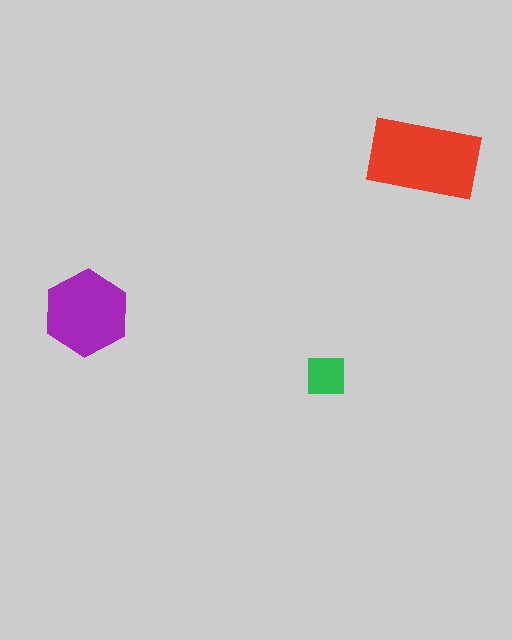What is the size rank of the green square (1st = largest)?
3rd.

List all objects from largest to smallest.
The red rectangle, the purple hexagon, the green square.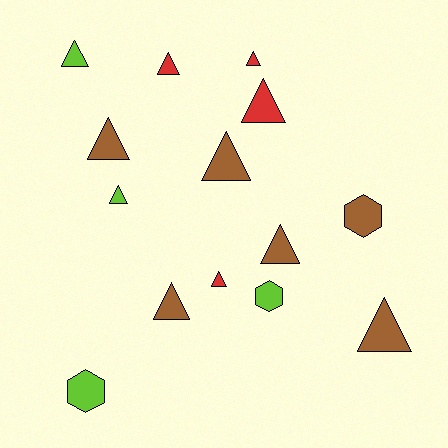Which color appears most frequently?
Brown, with 6 objects.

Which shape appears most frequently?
Triangle, with 11 objects.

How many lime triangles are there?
There are 2 lime triangles.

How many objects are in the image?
There are 14 objects.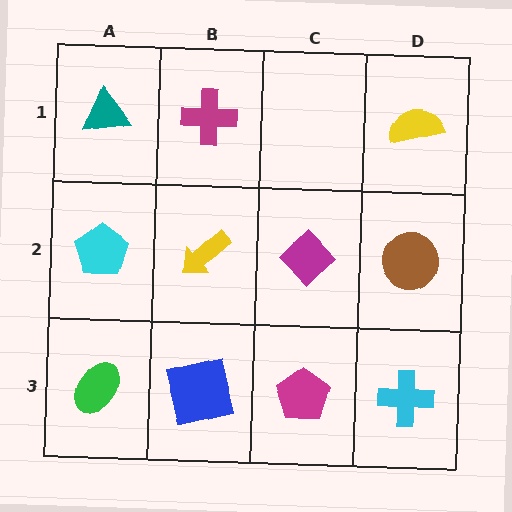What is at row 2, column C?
A magenta diamond.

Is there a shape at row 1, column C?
No, that cell is empty.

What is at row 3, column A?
A green ellipse.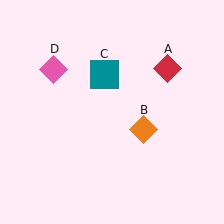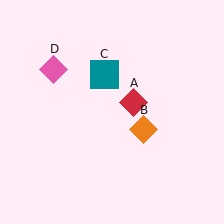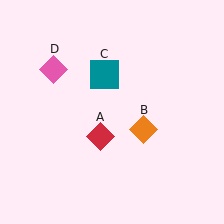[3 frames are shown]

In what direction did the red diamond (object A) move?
The red diamond (object A) moved down and to the left.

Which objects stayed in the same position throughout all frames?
Orange diamond (object B) and teal square (object C) and pink diamond (object D) remained stationary.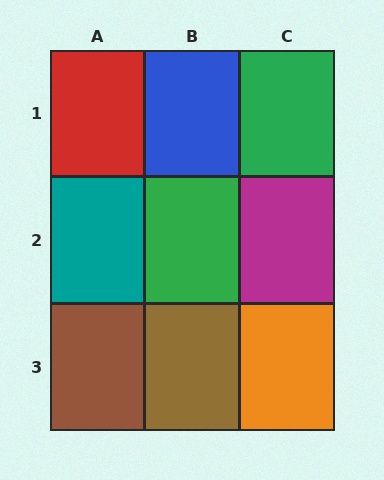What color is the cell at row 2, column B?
Green.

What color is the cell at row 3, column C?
Orange.